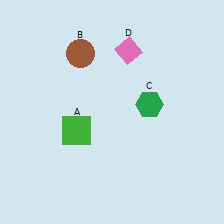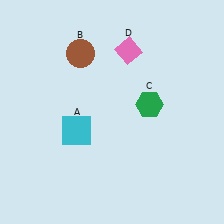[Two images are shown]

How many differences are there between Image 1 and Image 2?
There is 1 difference between the two images.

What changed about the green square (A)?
In Image 1, A is green. In Image 2, it changed to cyan.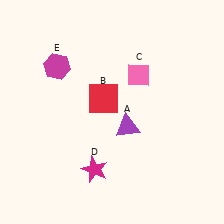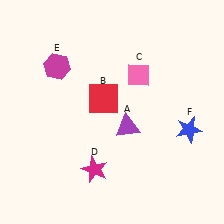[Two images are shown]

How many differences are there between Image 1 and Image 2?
There is 1 difference between the two images.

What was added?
A blue star (F) was added in Image 2.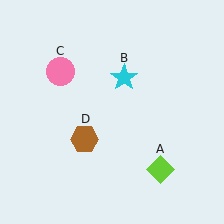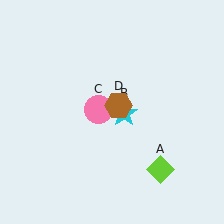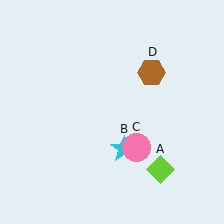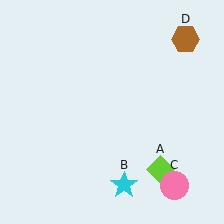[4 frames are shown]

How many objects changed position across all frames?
3 objects changed position: cyan star (object B), pink circle (object C), brown hexagon (object D).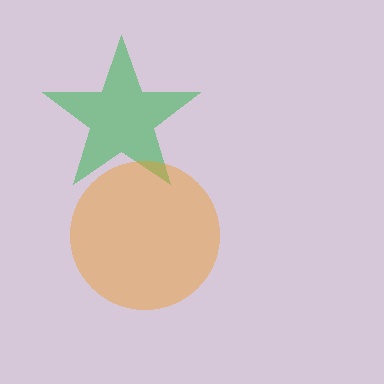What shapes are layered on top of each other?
The layered shapes are: a green star, an orange circle.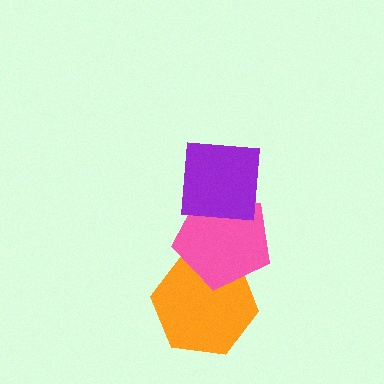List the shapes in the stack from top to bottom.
From top to bottom: the purple square, the pink pentagon, the orange hexagon.